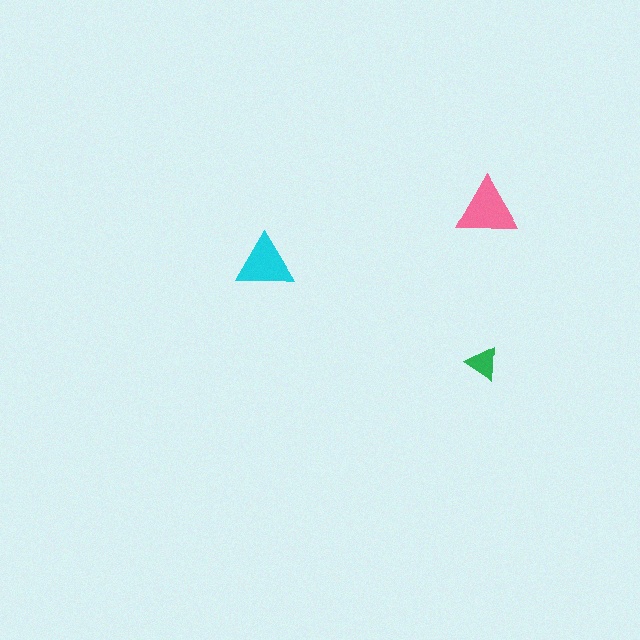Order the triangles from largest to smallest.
the pink one, the cyan one, the green one.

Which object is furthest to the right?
The pink triangle is rightmost.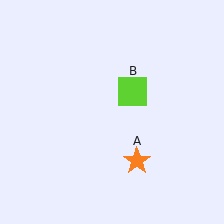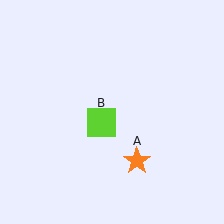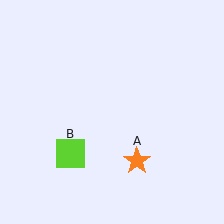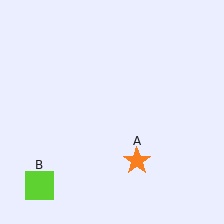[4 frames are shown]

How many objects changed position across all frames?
1 object changed position: lime square (object B).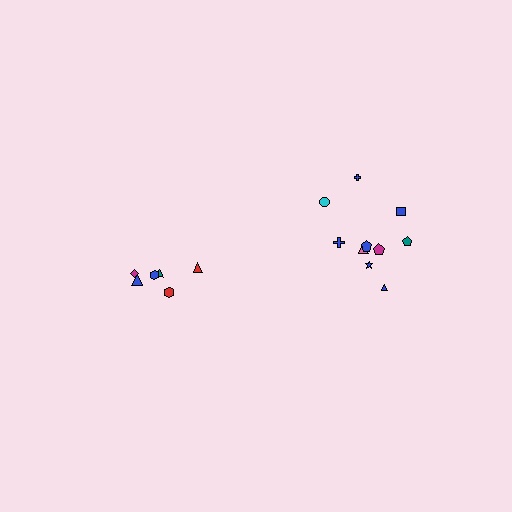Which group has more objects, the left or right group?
The right group.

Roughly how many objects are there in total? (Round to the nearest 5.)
Roughly 15 objects in total.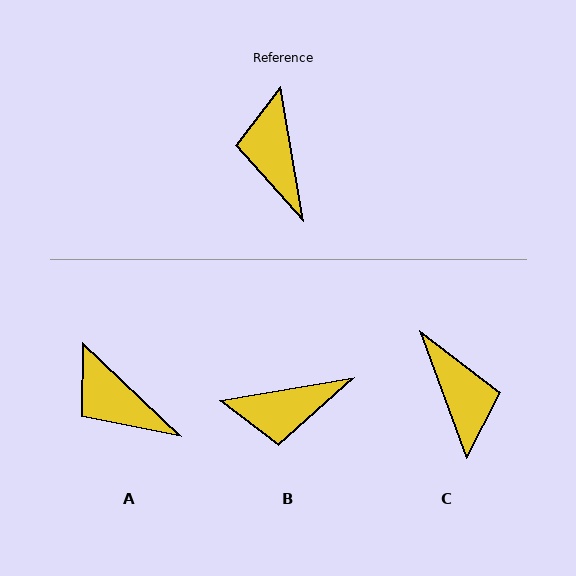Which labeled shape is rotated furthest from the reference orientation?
C, about 169 degrees away.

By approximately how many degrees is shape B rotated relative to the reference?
Approximately 90 degrees counter-clockwise.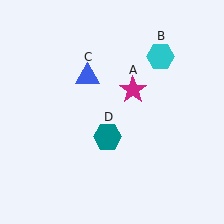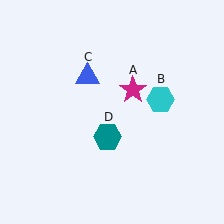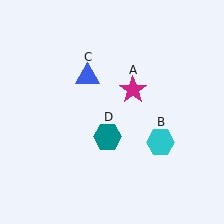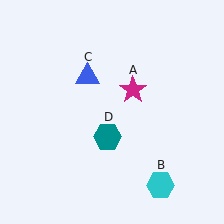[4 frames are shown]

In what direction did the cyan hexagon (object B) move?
The cyan hexagon (object B) moved down.